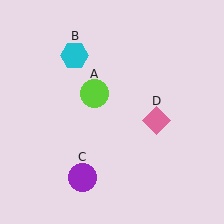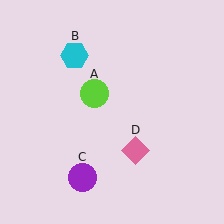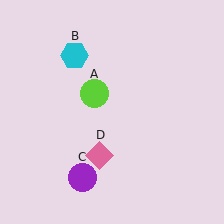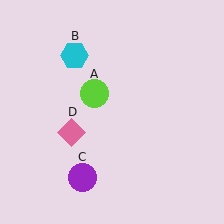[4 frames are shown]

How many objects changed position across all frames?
1 object changed position: pink diamond (object D).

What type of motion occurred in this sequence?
The pink diamond (object D) rotated clockwise around the center of the scene.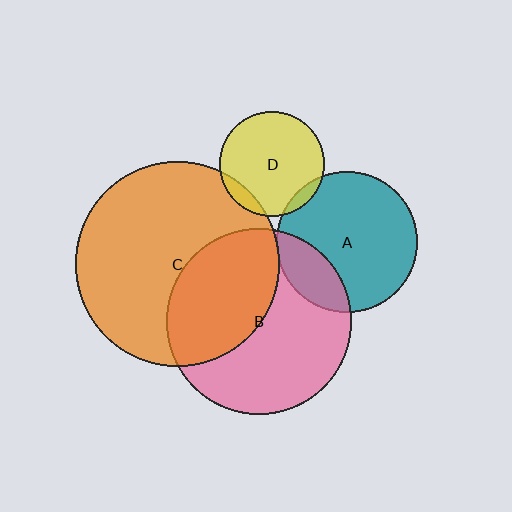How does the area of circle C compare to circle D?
Approximately 3.8 times.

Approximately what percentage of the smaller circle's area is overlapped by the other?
Approximately 40%.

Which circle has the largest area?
Circle C (orange).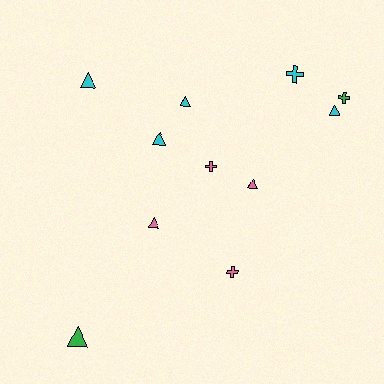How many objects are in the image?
There are 11 objects.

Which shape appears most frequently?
Triangle, with 7 objects.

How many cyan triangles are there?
There are 4 cyan triangles.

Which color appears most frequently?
Cyan, with 5 objects.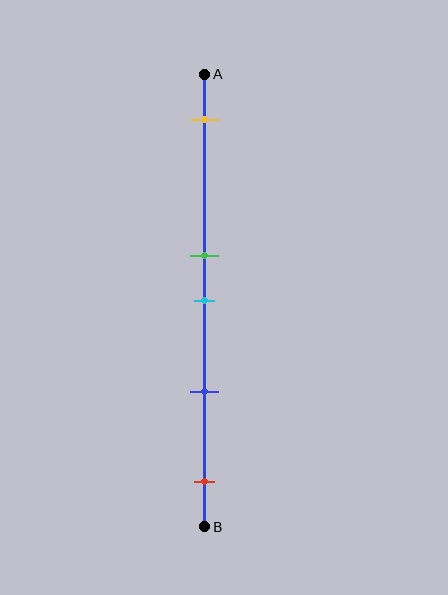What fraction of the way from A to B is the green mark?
The green mark is approximately 40% (0.4) of the way from A to B.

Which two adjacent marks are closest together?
The green and cyan marks are the closest adjacent pair.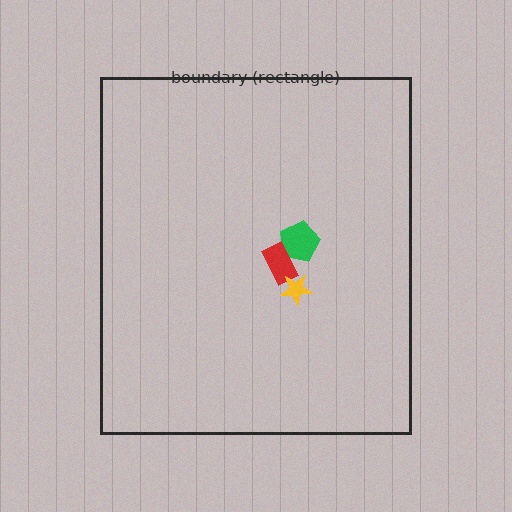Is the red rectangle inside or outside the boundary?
Inside.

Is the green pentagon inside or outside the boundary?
Inside.